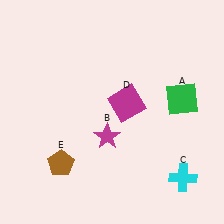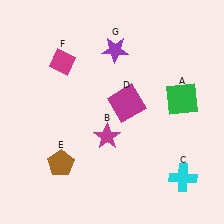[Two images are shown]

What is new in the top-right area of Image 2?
A purple star (G) was added in the top-right area of Image 2.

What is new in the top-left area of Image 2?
A magenta diamond (F) was added in the top-left area of Image 2.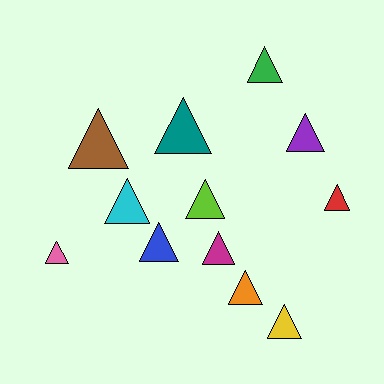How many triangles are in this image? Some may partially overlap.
There are 12 triangles.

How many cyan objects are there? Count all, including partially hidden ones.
There is 1 cyan object.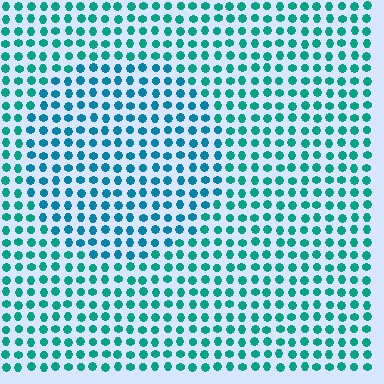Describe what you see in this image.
The image is filled with small teal elements in a uniform arrangement. A circle-shaped region is visible where the elements are tinted to a slightly different hue, forming a subtle color boundary.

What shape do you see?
I see a circle.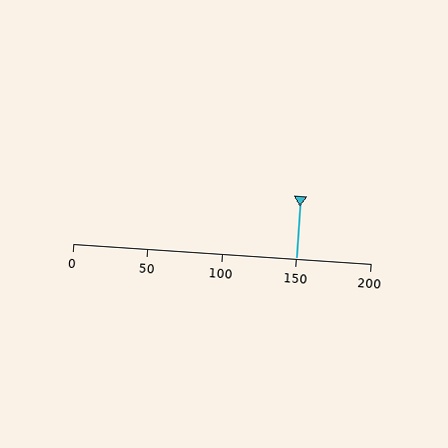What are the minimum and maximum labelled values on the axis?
The axis runs from 0 to 200.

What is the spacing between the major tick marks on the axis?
The major ticks are spaced 50 apart.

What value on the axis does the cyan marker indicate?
The marker indicates approximately 150.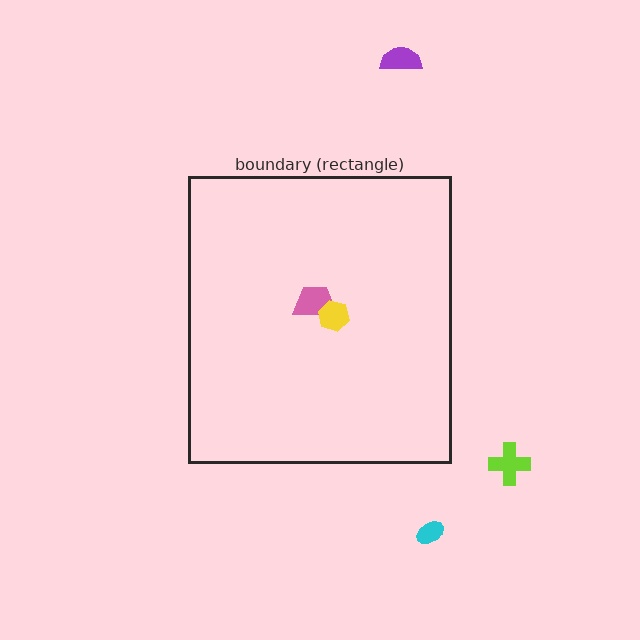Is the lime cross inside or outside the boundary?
Outside.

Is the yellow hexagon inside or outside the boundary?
Inside.